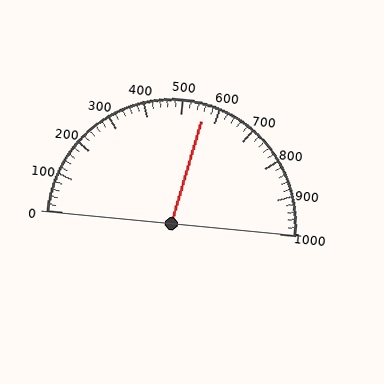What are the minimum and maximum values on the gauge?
The gauge ranges from 0 to 1000.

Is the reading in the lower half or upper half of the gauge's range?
The reading is in the upper half of the range (0 to 1000).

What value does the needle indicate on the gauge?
The needle indicates approximately 560.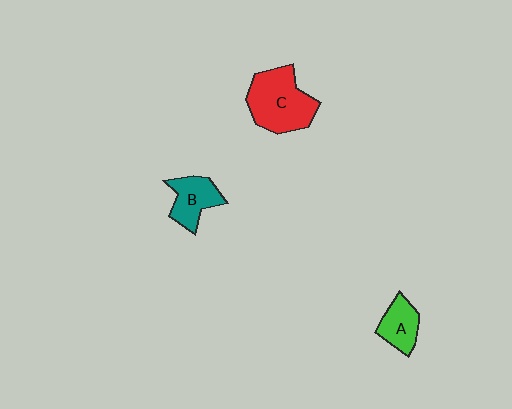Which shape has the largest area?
Shape C (red).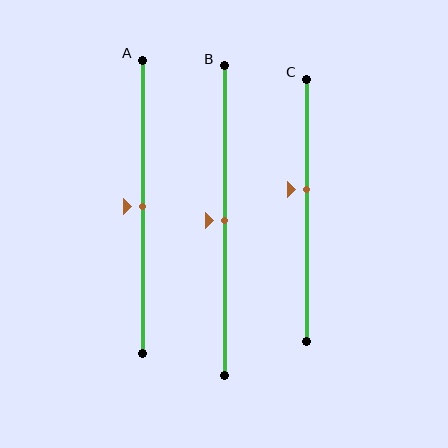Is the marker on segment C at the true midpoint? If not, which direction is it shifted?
No, the marker on segment C is shifted upward by about 8% of the segment length.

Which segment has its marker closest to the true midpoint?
Segment A has its marker closest to the true midpoint.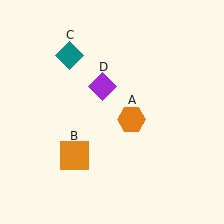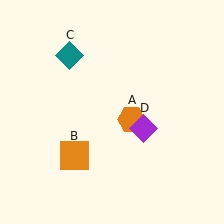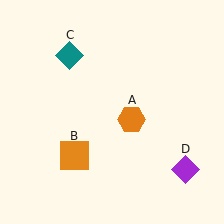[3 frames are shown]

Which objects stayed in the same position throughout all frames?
Orange hexagon (object A) and orange square (object B) and teal diamond (object C) remained stationary.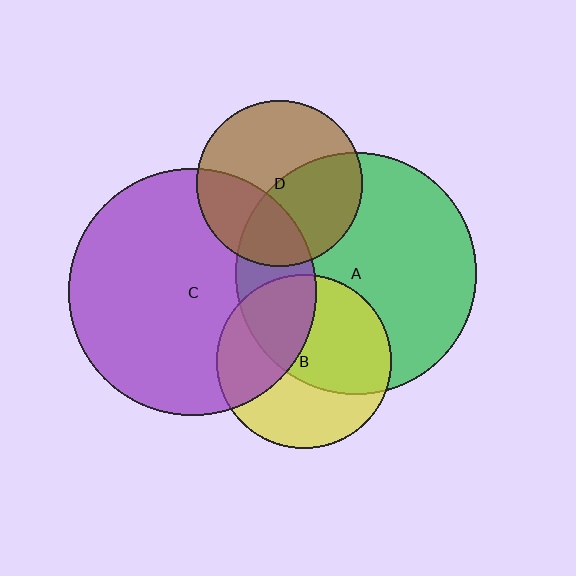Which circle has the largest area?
Circle C (purple).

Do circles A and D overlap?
Yes.